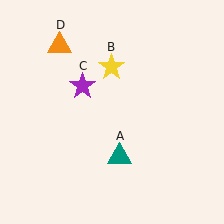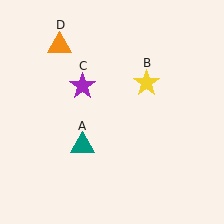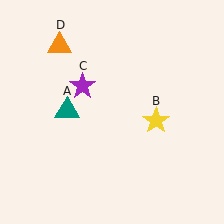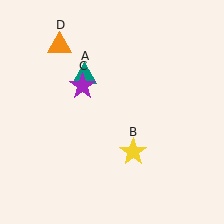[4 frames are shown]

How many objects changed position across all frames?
2 objects changed position: teal triangle (object A), yellow star (object B).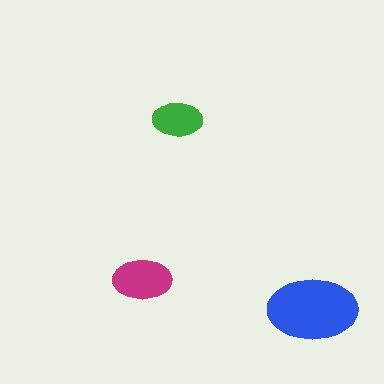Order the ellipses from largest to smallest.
the blue one, the magenta one, the green one.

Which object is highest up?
The green ellipse is topmost.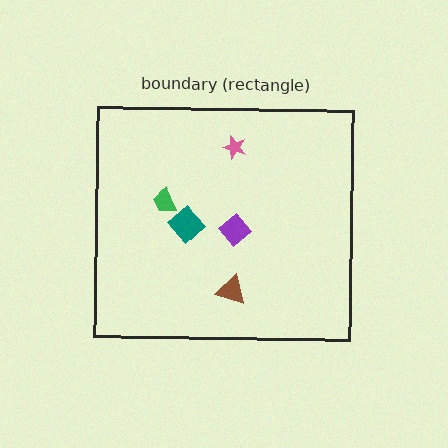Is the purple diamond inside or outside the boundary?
Inside.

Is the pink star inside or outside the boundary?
Inside.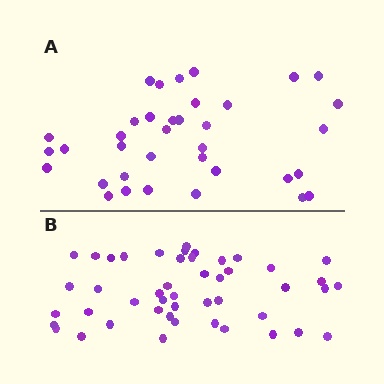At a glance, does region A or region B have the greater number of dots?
Region B (the bottom region) has more dots.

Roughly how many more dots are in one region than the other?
Region B has roughly 12 or so more dots than region A.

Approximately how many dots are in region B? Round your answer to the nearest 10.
About 50 dots. (The exact count is 47, which rounds to 50.)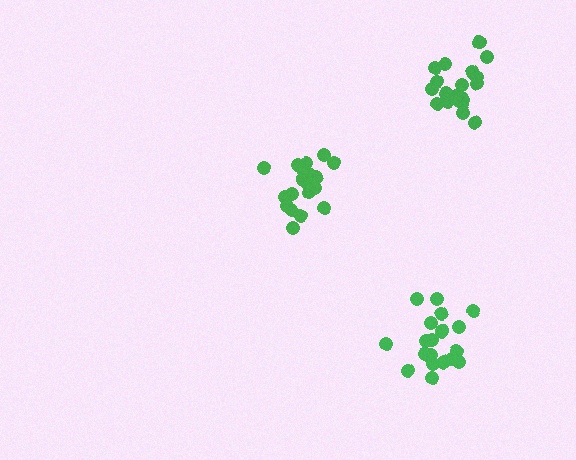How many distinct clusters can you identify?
There are 3 distinct clusters.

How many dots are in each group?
Group 1: 20 dots, Group 2: 20 dots, Group 3: 20 dots (60 total).